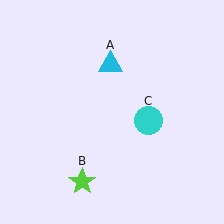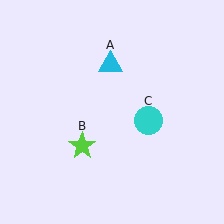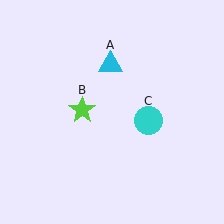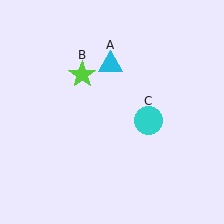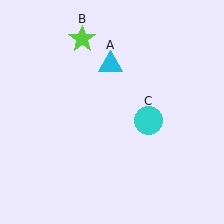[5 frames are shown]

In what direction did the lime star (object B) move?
The lime star (object B) moved up.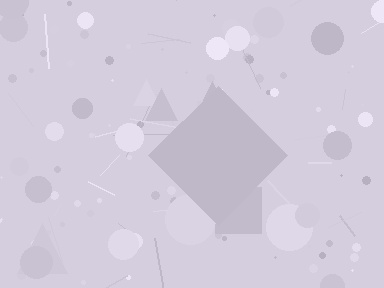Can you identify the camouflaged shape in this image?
The camouflaged shape is a diamond.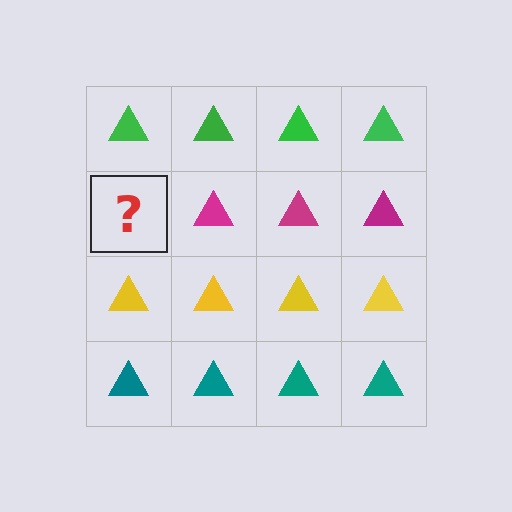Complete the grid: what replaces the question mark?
The question mark should be replaced with a magenta triangle.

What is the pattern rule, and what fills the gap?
The rule is that each row has a consistent color. The gap should be filled with a magenta triangle.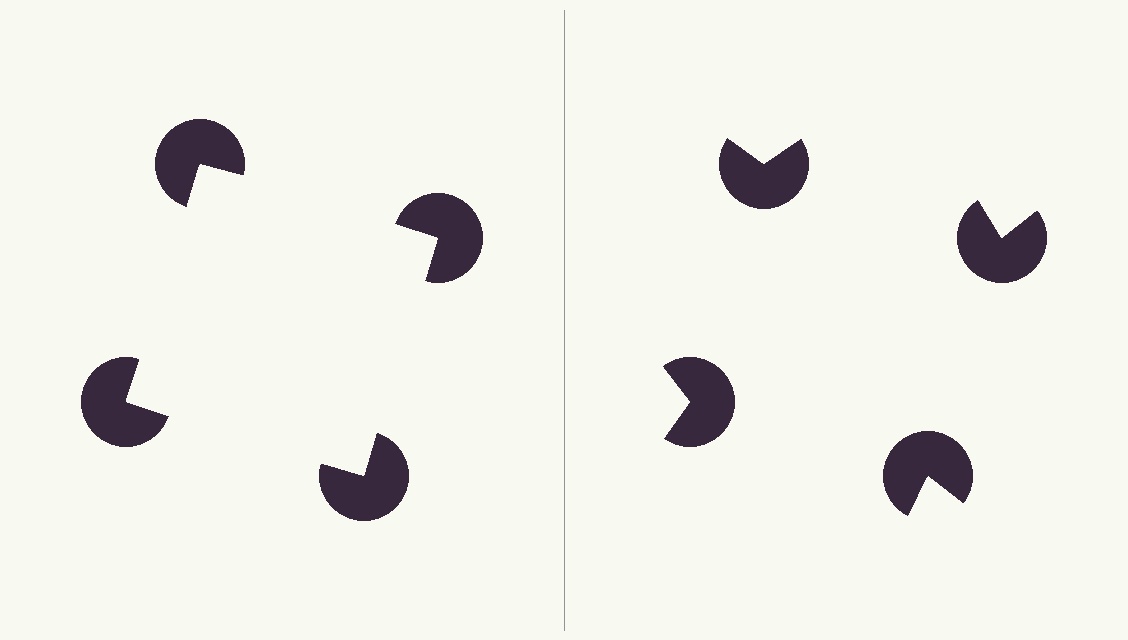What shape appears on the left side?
An illusory square.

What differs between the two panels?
The pac-man discs are positioned identically on both sides; only the wedge orientations differ. On the left they align to a square; on the right they are misaligned.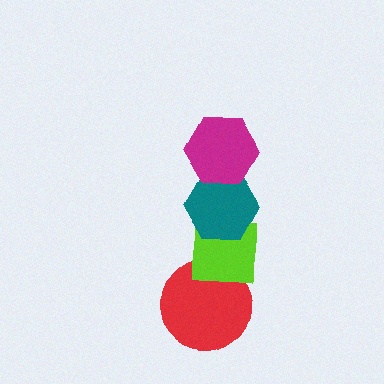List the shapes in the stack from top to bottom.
From top to bottom: the magenta hexagon, the teal hexagon, the lime square, the red circle.